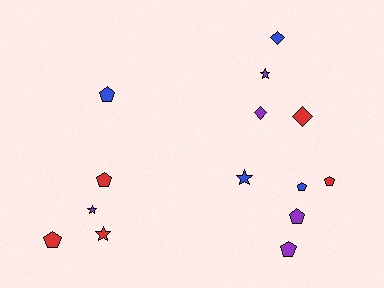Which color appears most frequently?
Purple, with 5 objects.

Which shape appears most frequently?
Pentagon, with 7 objects.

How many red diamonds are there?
There is 1 red diamond.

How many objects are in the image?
There are 14 objects.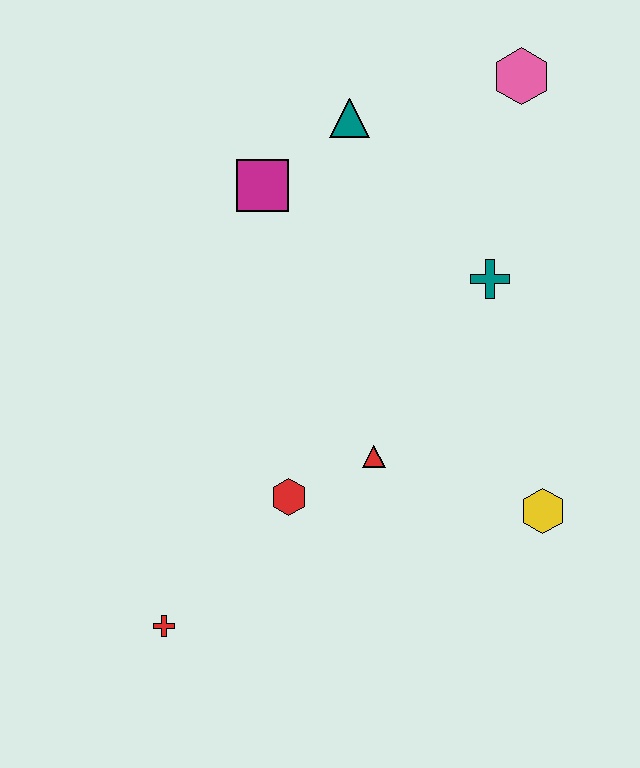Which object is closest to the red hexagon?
The red triangle is closest to the red hexagon.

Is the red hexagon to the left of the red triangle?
Yes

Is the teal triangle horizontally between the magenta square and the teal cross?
Yes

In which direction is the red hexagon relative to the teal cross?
The red hexagon is below the teal cross.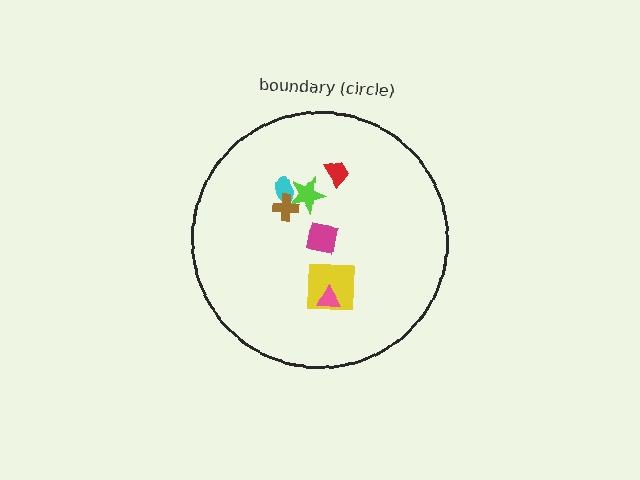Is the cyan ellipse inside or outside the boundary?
Inside.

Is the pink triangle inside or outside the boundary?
Inside.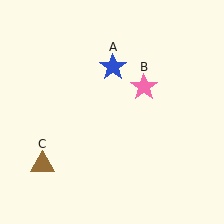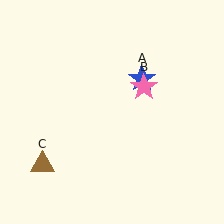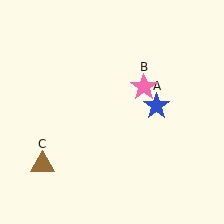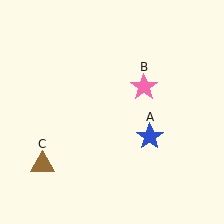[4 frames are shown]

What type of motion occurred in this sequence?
The blue star (object A) rotated clockwise around the center of the scene.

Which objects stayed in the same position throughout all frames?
Pink star (object B) and brown triangle (object C) remained stationary.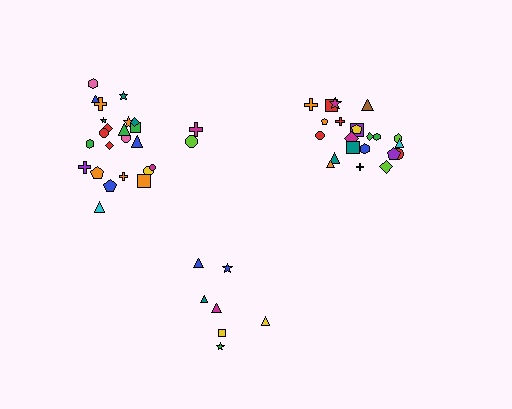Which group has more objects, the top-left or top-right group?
The top-left group.